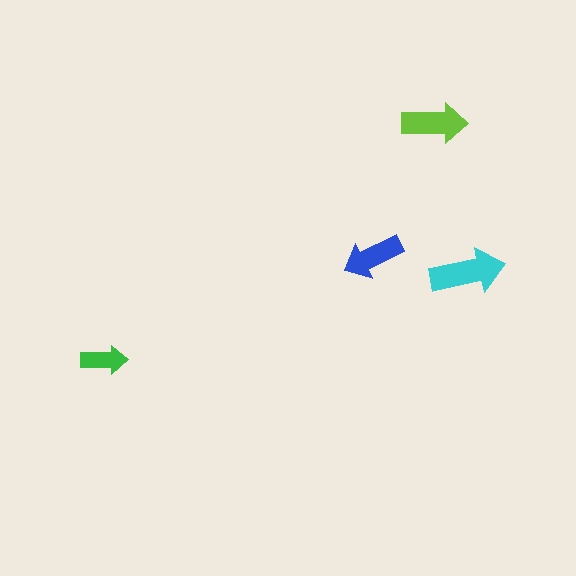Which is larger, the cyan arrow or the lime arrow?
The cyan one.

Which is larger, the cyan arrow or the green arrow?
The cyan one.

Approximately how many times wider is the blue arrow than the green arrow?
About 1.5 times wider.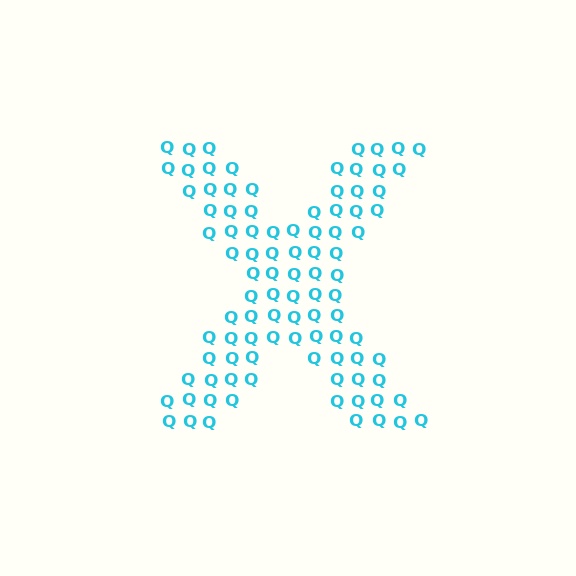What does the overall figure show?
The overall figure shows the letter X.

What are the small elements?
The small elements are letter Q's.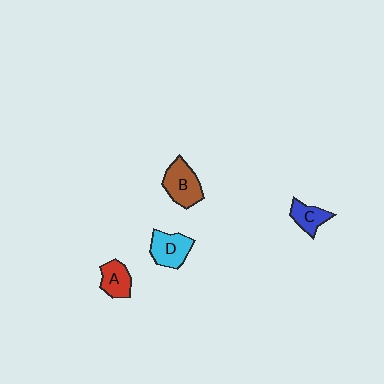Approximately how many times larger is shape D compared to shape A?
Approximately 1.3 times.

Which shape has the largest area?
Shape B (brown).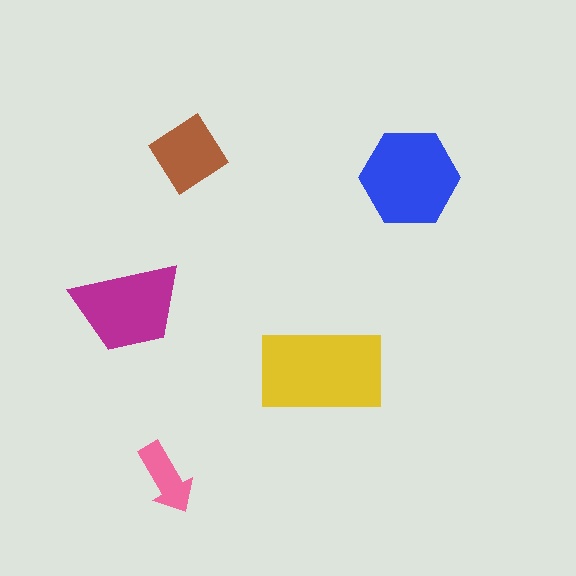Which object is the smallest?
The pink arrow.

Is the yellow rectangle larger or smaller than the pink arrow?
Larger.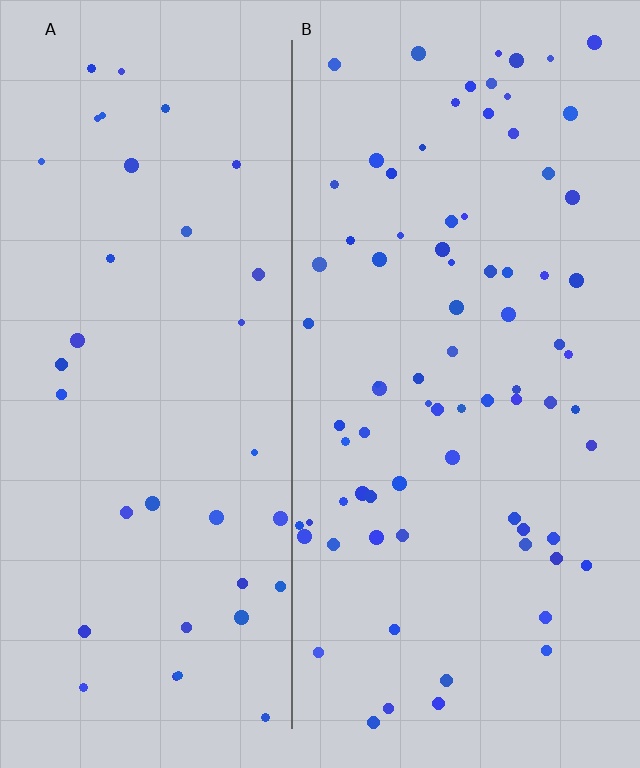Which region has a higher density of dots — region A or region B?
B (the right).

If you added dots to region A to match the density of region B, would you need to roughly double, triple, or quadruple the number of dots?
Approximately double.